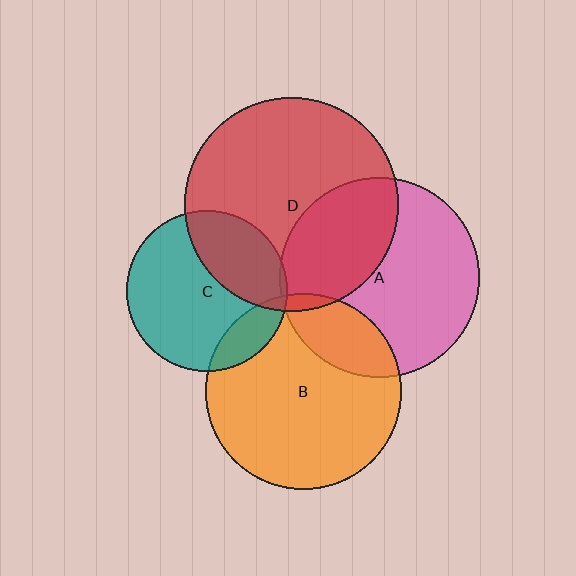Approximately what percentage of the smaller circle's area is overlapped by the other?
Approximately 5%.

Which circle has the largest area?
Circle D (red).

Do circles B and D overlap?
Yes.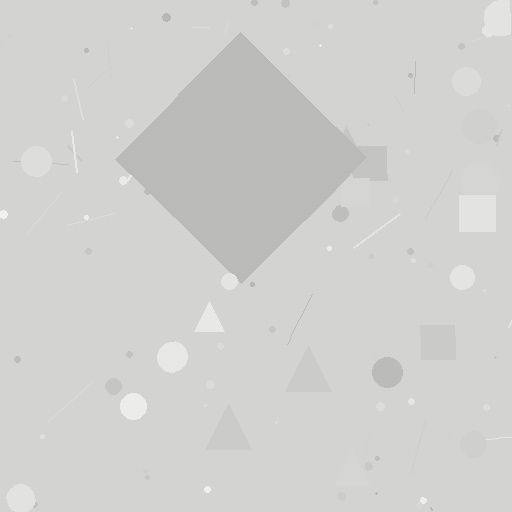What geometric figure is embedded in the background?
A diamond is embedded in the background.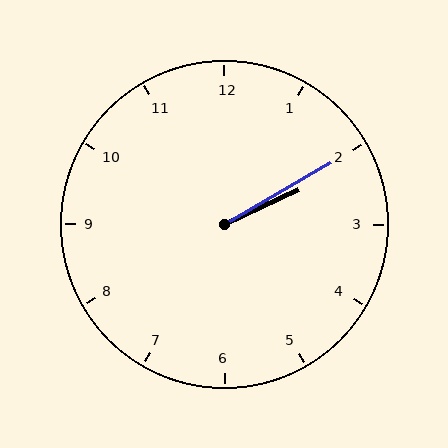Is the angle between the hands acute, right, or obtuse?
It is acute.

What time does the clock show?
2:10.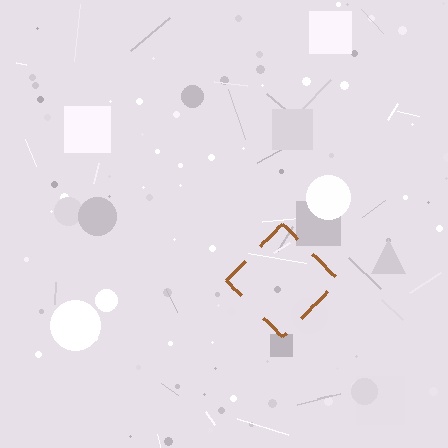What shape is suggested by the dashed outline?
The dashed outline suggests a diamond.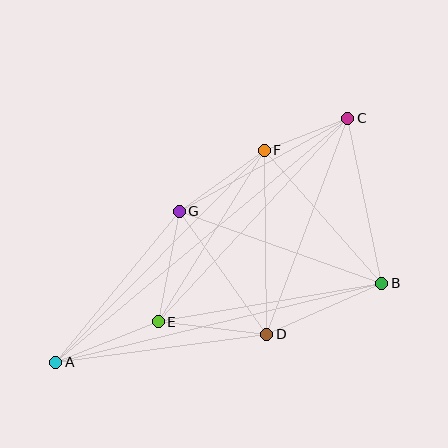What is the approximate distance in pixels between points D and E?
The distance between D and E is approximately 109 pixels.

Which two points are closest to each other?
Points C and F are closest to each other.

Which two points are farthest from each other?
Points A and C are farthest from each other.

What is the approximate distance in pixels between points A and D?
The distance between A and D is approximately 213 pixels.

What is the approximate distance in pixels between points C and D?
The distance between C and D is approximately 231 pixels.